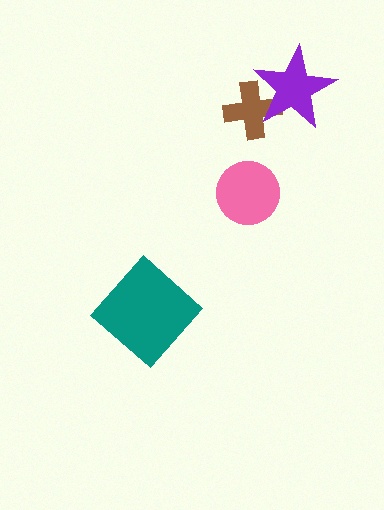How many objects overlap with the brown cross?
1 object overlaps with the brown cross.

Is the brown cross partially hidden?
Yes, it is partially covered by another shape.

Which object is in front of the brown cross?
The purple star is in front of the brown cross.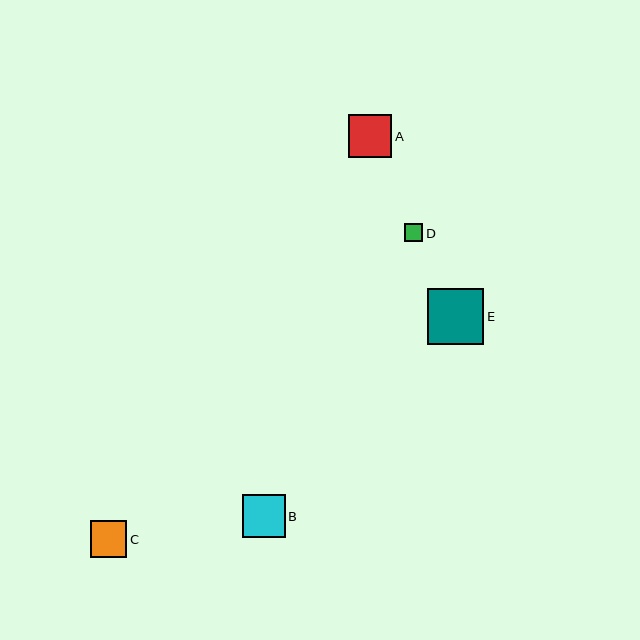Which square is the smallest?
Square D is the smallest with a size of approximately 18 pixels.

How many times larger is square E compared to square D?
Square E is approximately 3.1 times the size of square D.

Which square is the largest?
Square E is the largest with a size of approximately 56 pixels.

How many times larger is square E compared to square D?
Square E is approximately 3.1 times the size of square D.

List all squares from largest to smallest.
From largest to smallest: E, A, B, C, D.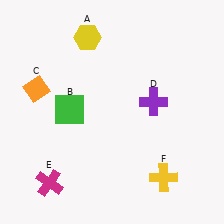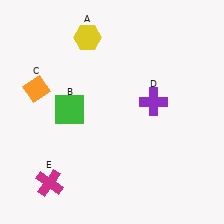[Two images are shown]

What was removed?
The yellow cross (F) was removed in Image 2.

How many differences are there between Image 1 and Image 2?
There is 1 difference between the two images.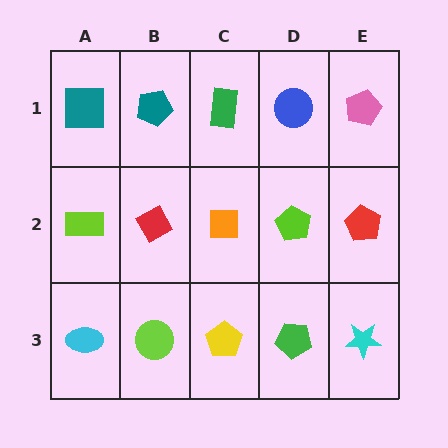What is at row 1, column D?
A blue circle.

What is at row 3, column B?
A lime circle.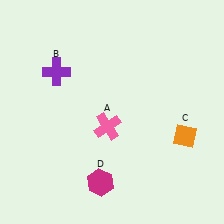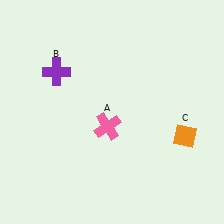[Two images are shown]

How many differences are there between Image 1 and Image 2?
There is 1 difference between the two images.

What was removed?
The magenta hexagon (D) was removed in Image 2.